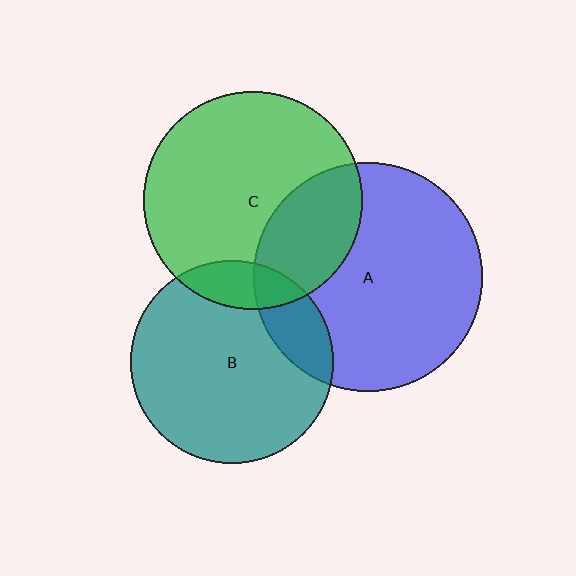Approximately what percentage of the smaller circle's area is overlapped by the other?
Approximately 15%.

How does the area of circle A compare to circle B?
Approximately 1.3 times.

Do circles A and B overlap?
Yes.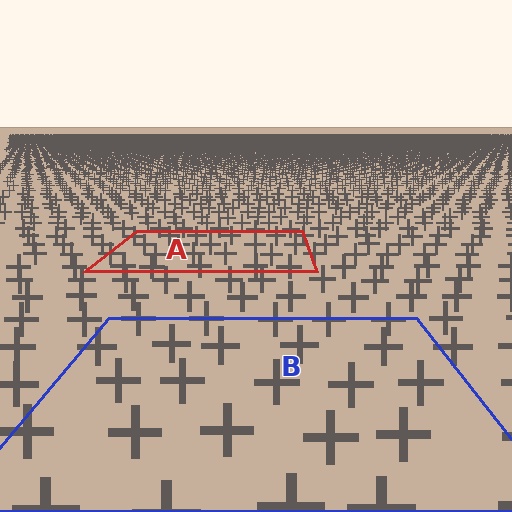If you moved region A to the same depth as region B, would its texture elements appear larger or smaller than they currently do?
They would appear larger. At a closer depth, the same texture elements are projected at a bigger on-screen size.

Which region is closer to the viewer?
Region B is closer. The texture elements there are larger and more spread out.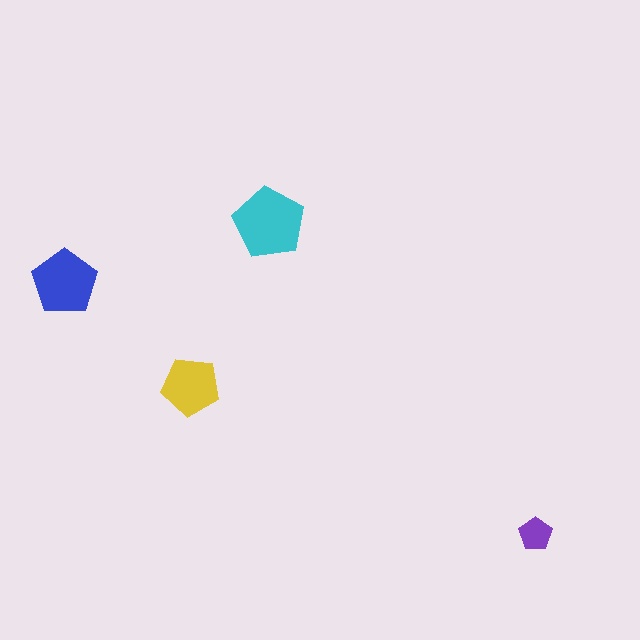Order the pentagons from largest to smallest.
the cyan one, the blue one, the yellow one, the purple one.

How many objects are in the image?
There are 4 objects in the image.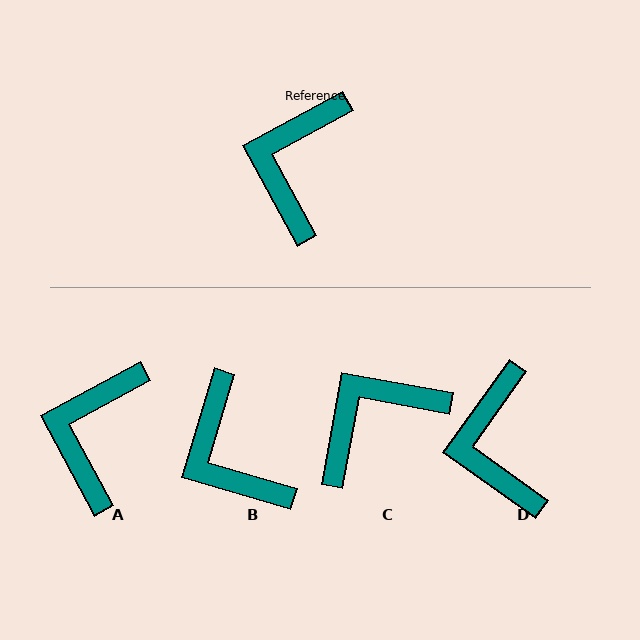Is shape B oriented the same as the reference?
No, it is off by about 45 degrees.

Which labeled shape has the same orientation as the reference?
A.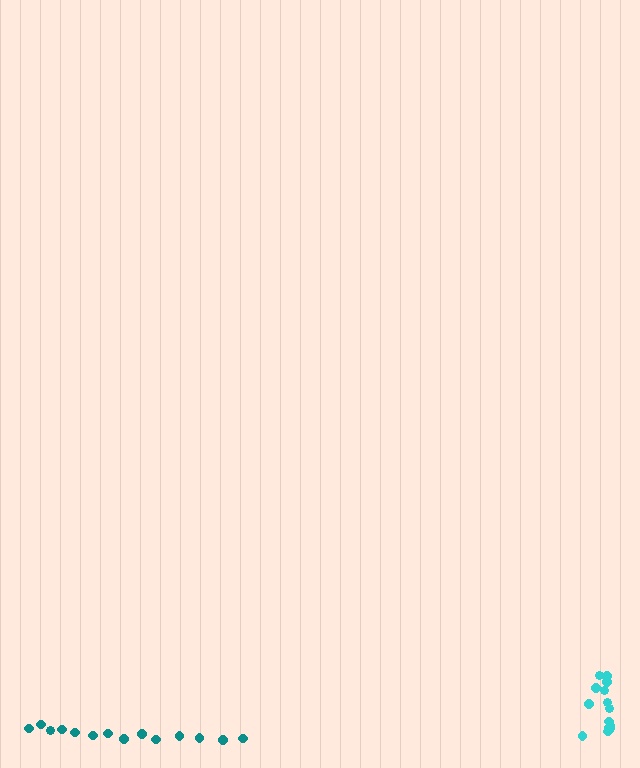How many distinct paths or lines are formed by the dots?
There are 2 distinct paths.